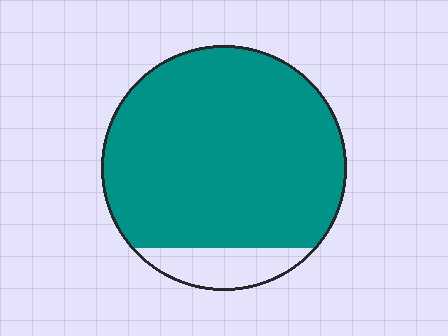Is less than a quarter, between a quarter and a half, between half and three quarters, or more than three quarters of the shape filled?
More than three quarters.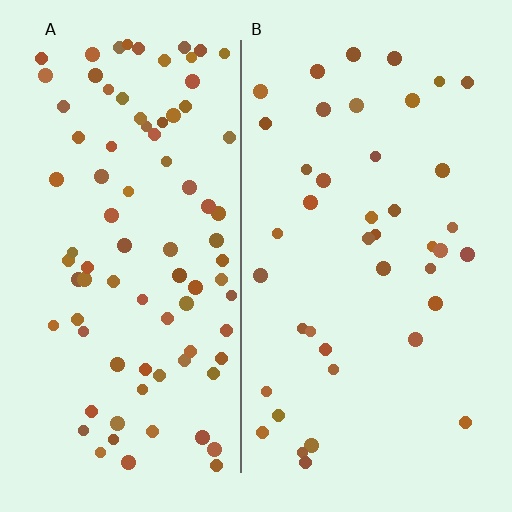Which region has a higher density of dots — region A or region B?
A (the left).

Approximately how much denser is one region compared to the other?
Approximately 2.1× — region A over region B.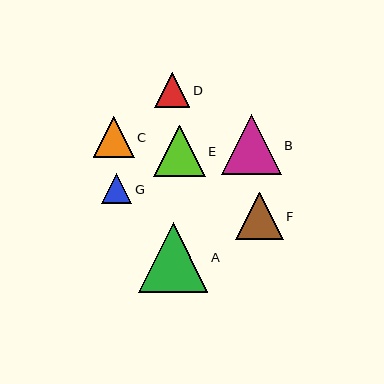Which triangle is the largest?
Triangle A is the largest with a size of approximately 69 pixels.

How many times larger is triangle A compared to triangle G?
Triangle A is approximately 2.3 times the size of triangle G.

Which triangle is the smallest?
Triangle G is the smallest with a size of approximately 30 pixels.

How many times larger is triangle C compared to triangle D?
Triangle C is approximately 1.2 times the size of triangle D.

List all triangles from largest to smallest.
From largest to smallest: A, B, E, F, C, D, G.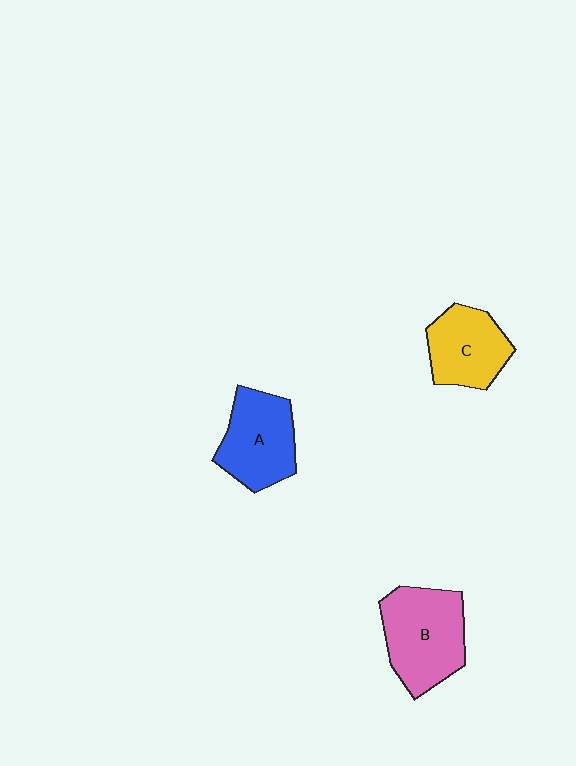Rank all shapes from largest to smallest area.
From largest to smallest: B (pink), A (blue), C (yellow).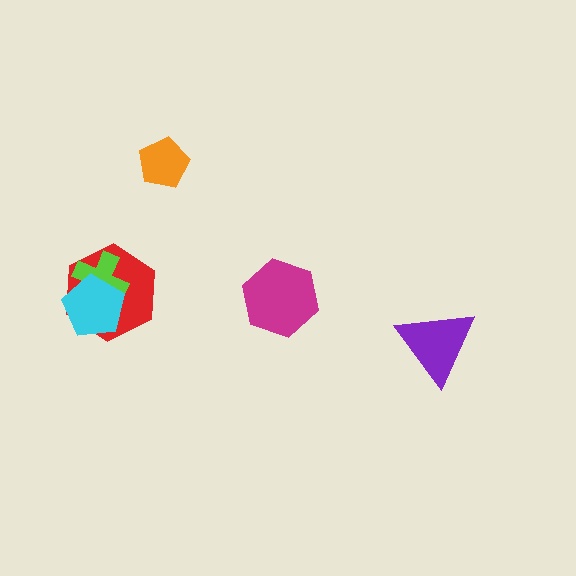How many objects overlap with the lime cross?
2 objects overlap with the lime cross.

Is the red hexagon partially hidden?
Yes, it is partially covered by another shape.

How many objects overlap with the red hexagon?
2 objects overlap with the red hexagon.